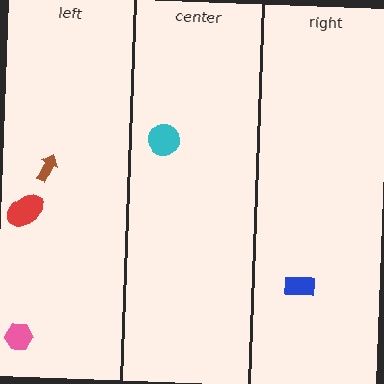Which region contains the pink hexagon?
The left region.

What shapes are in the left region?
The pink hexagon, the brown arrow, the red ellipse.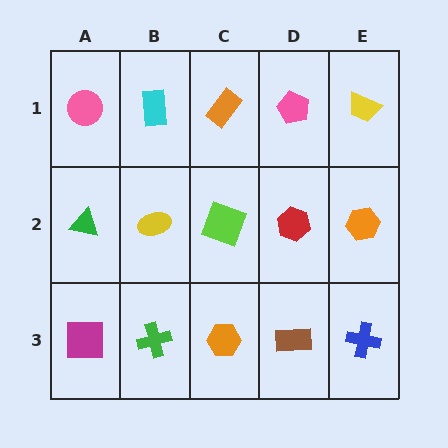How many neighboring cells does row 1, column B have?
3.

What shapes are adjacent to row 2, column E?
A yellow trapezoid (row 1, column E), a blue cross (row 3, column E), a red hexagon (row 2, column D).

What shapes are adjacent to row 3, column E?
An orange hexagon (row 2, column E), a brown rectangle (row 3, column D).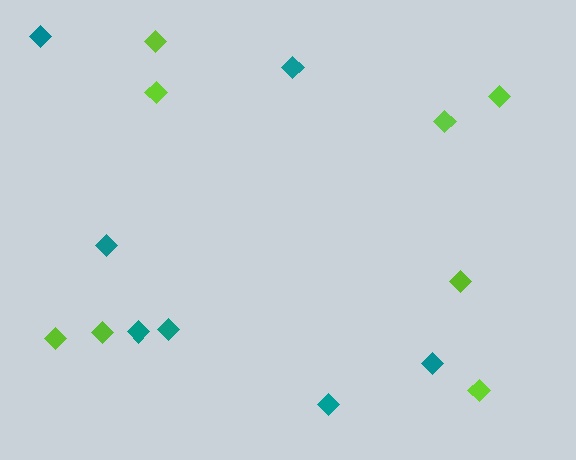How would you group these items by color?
There are 2 groups: one group of teal diamonds (7) and one group of lime diamonds (8).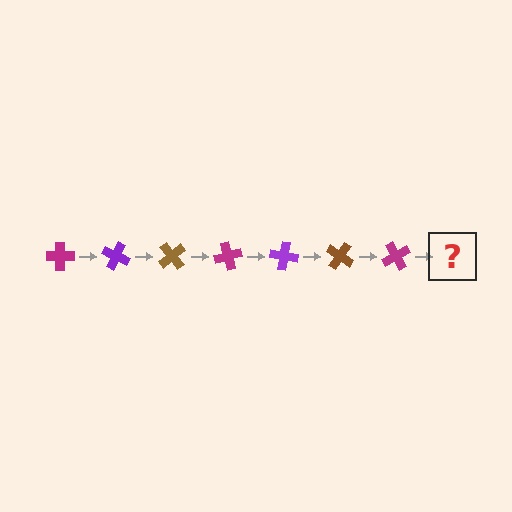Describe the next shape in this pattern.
It should be a purple cross, rotated 175 degrees from the start.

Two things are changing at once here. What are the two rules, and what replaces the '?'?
The two rules are that it rotates 25 degrees each step and the color cycles through magenta, purple, and brown. The '?' should be a purple cross, rotated 175 degrees from the start.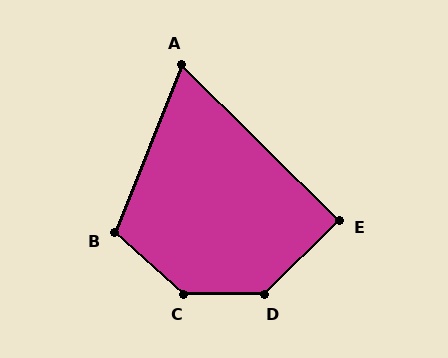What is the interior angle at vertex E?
Approximately 89 degrees (approximately right).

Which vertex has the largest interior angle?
C, at approximately 138 degrees.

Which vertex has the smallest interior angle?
A, at approximately 67 degrees.